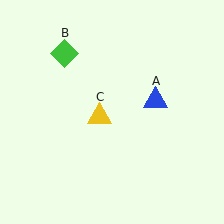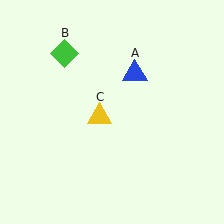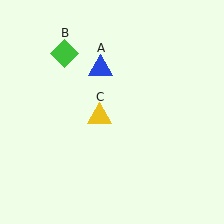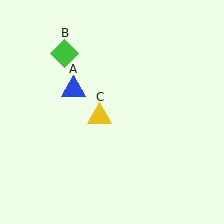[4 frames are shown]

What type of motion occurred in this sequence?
The blue triangle (object A) rotated counterclockwise around the center of the scene.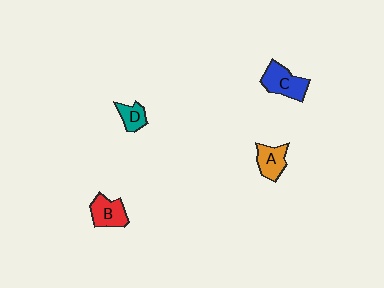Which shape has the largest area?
Shape C (blue).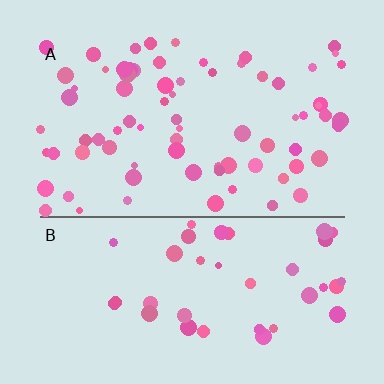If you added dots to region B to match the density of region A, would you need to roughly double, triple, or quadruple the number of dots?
Approximately double.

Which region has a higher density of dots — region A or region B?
A (the top).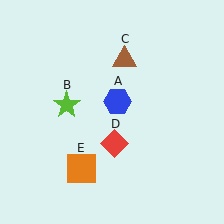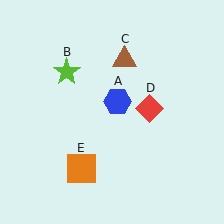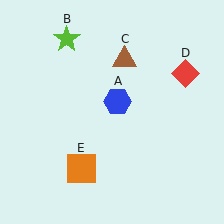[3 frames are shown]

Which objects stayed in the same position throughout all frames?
Blue hexagon (object A) and brown triangle (object C) and orange square (object E) remained stationary.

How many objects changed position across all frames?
2 objects changed position: lime star (object B), red diamond (object D).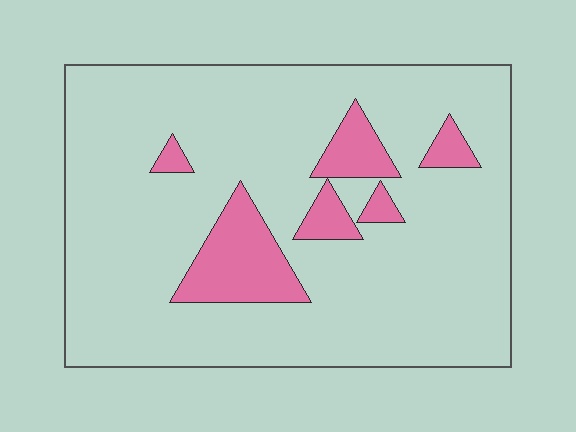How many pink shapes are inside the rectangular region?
6.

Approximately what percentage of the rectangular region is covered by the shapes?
Approximately 15%.